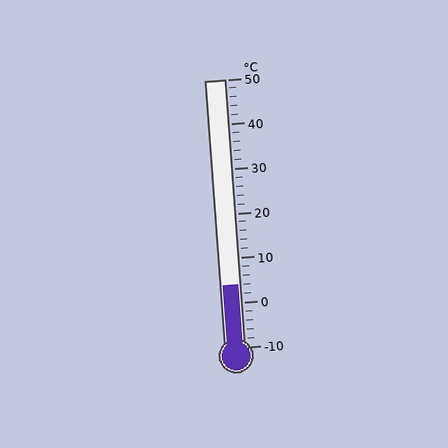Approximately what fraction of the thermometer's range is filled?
The thermometer is filled to approximately 25% of its range.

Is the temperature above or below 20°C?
The temperature is below 20°C.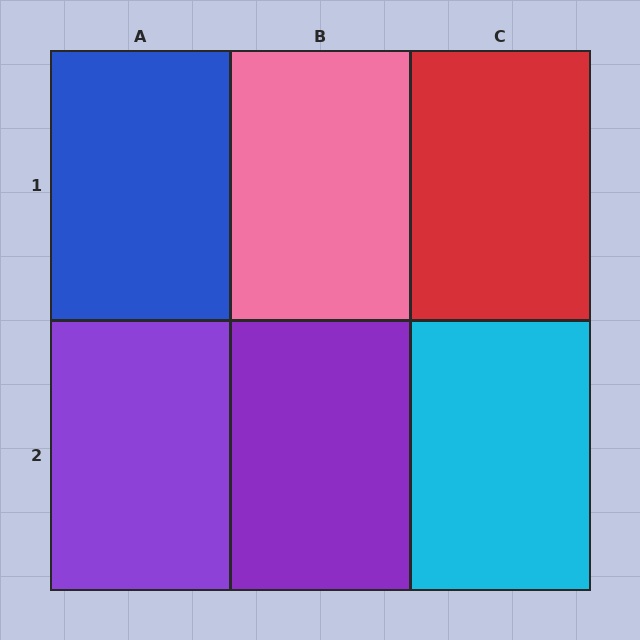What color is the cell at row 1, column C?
Red.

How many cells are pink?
1 cell is pink.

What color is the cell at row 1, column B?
Pink.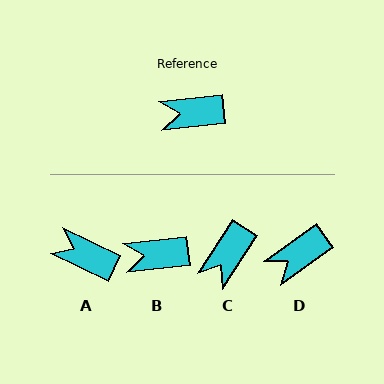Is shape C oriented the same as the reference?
No, it is off by about 51 degrees.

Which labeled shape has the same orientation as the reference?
B.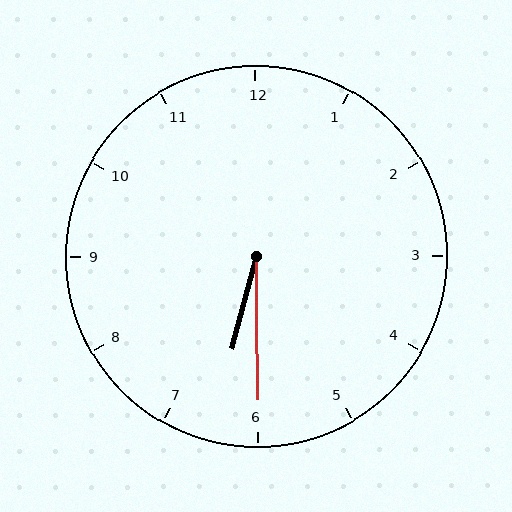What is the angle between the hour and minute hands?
Approximately 15 degrees.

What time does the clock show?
6:30.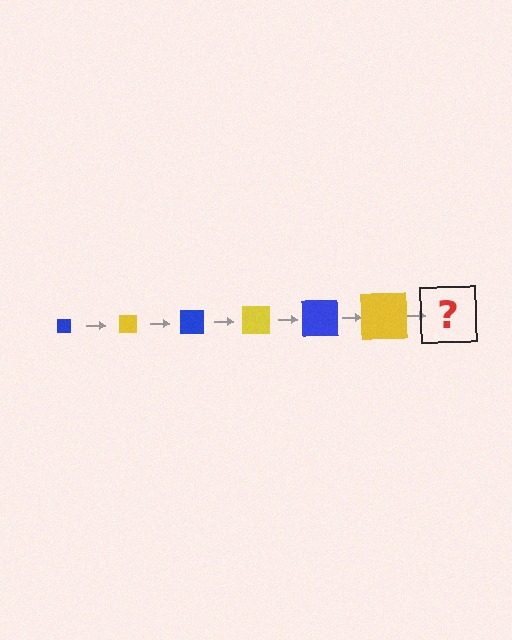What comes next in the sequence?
The next element should be a blue square, larger than the previous one.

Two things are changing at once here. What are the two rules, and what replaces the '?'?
The two rules are that the square grows larger each step and the color cycles through blue and yellow. The '?' should be a blue square, larger than the previous one.